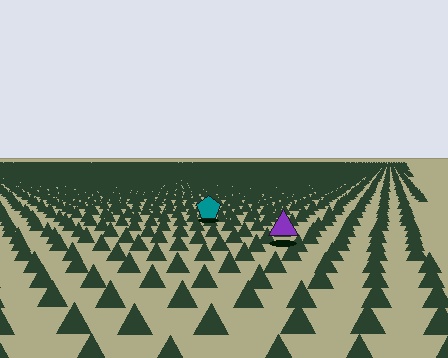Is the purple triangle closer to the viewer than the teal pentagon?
Yes. The purple triangle is closer — you can tell from the texture gradient: the ground texture is coarser near it.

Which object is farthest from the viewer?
The teal pentagon is farthest from the viewer. It appears smaller and the ground texture around it is denser.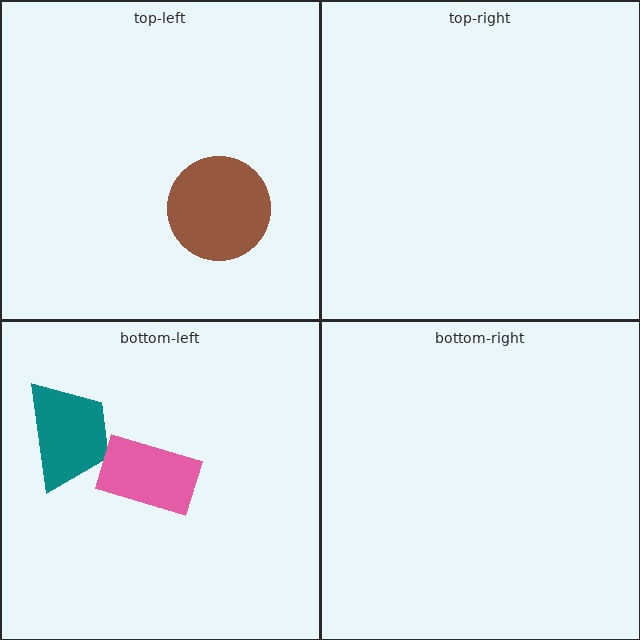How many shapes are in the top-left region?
1.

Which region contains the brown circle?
The top-left region.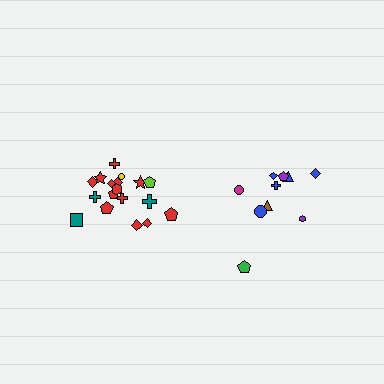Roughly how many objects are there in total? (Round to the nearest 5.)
Roughly 30 objects in total.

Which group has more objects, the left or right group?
The left group.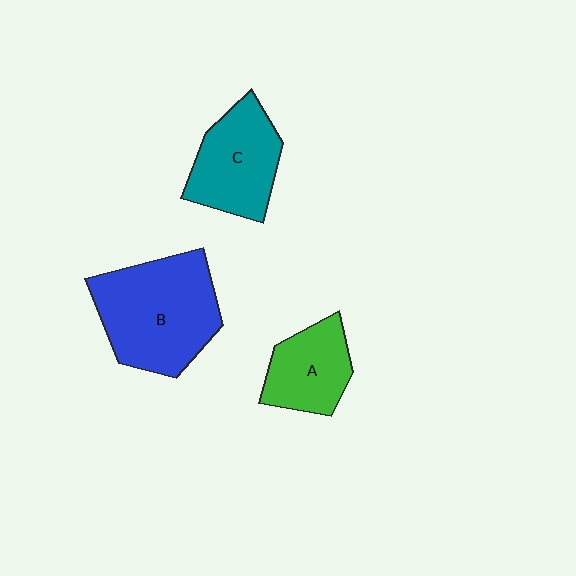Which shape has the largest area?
Shape B (blue).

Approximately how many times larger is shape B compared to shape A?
Approximately 1.8 times.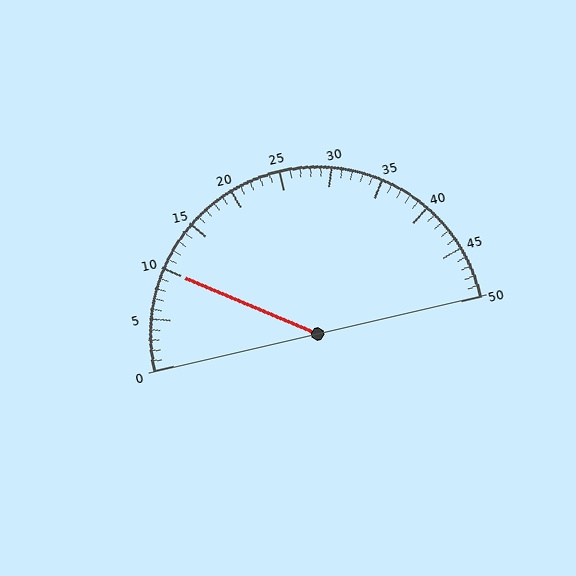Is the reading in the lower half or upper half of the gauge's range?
The reading is in the lower half of the range (0 to 50).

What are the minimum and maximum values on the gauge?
The gauge ranges from 0 to 50.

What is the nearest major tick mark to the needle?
The nearest major tick mark is 10.